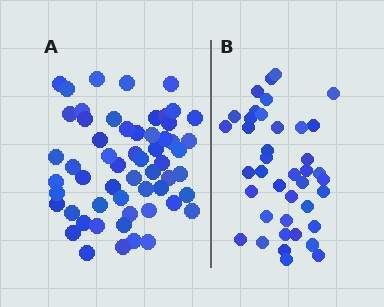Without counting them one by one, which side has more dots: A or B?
Region A (the left region) has more dots.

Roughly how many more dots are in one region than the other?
Region A has approximately 15 more dots than region B.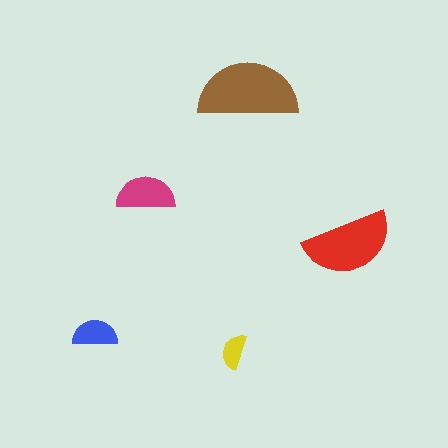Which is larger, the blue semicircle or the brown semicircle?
The brown one.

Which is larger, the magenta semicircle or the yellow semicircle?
The magenta one.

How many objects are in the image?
There are 5 objects in the image.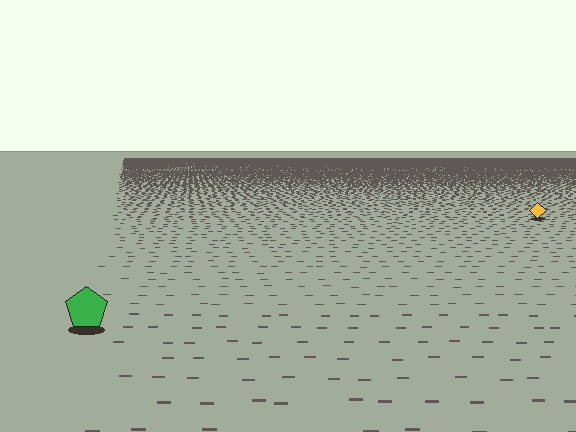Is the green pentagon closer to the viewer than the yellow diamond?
Yes. The green pentagon is closer — you can tell from the texture gradient: the ground texture is coarser near it.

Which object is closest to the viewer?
The green pentagon is closest. The texture marks near it are larger and more spread out.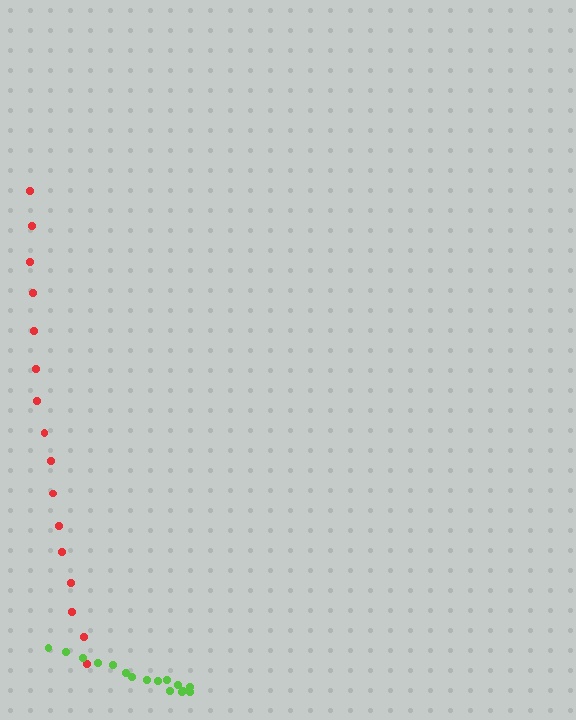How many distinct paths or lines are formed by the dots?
There are 2 distinct paths.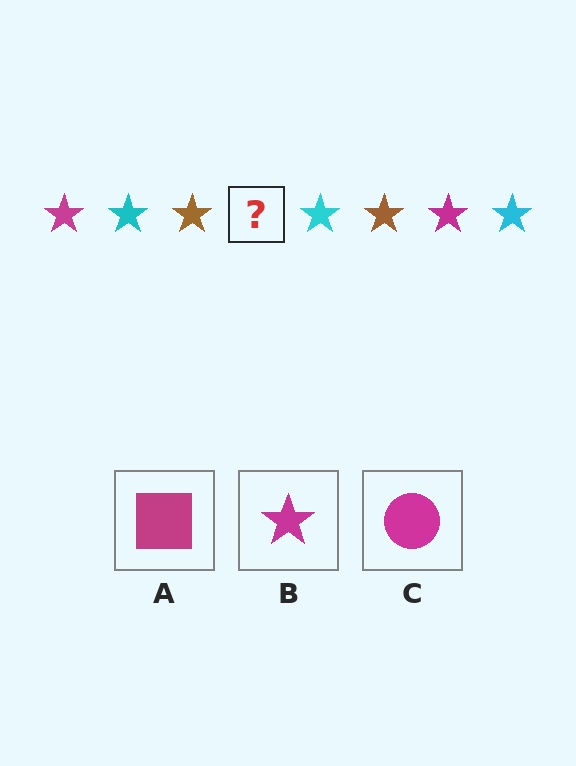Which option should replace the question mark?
Option B.